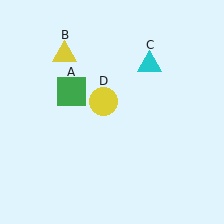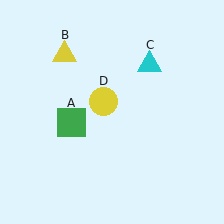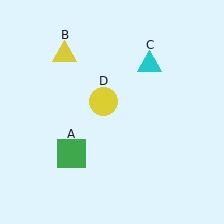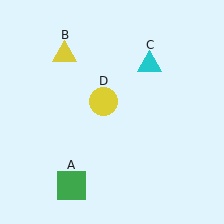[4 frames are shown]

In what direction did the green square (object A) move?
The green square (object A) moved down.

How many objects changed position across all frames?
1 object changed position: green square (object A).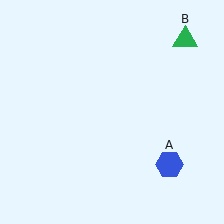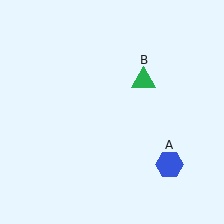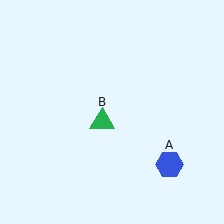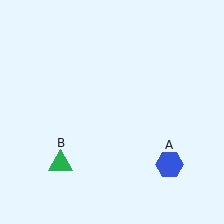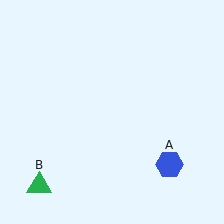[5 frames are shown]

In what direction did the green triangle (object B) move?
The green triangle (object B) moved down and to the left.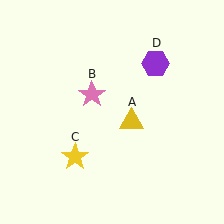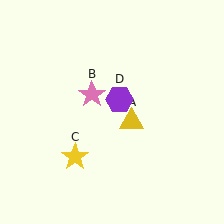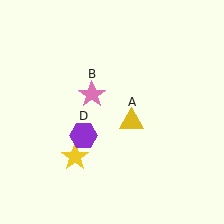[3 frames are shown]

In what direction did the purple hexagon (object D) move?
The purple hexagon (object D) moved down and to the left.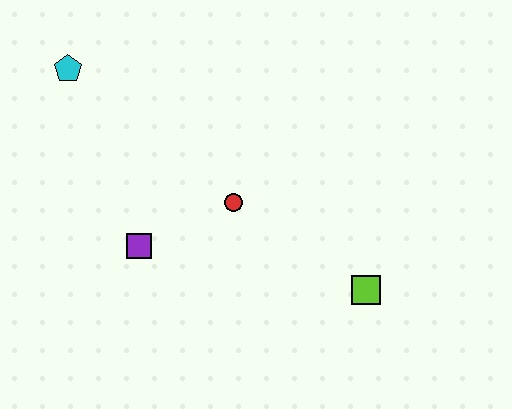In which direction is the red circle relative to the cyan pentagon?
The red circle is to the right of the cyan pentagon.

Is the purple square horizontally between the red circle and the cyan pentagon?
Yes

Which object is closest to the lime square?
The red circle is closest to the lime square.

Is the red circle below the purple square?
No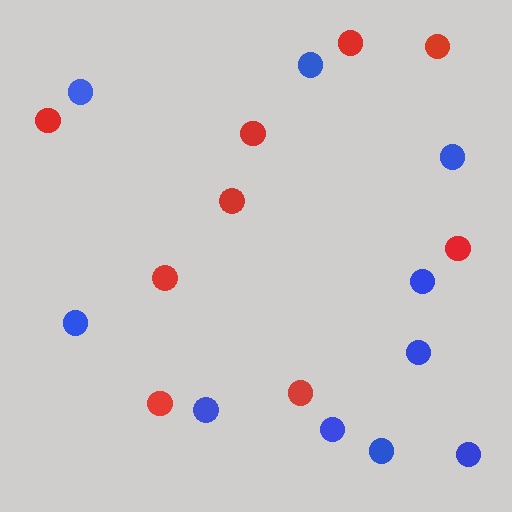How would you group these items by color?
There are 2 groups: one group of blue circles (10) and one group of red circles (9).